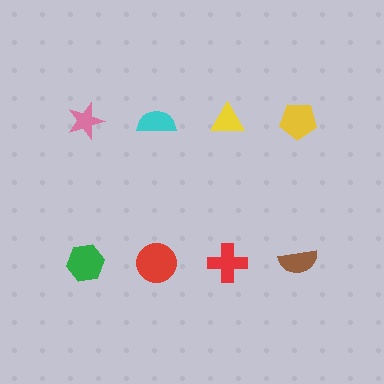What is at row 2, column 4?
A brown semicircle.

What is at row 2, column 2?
A red circle.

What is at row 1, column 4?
A yellow pentagon.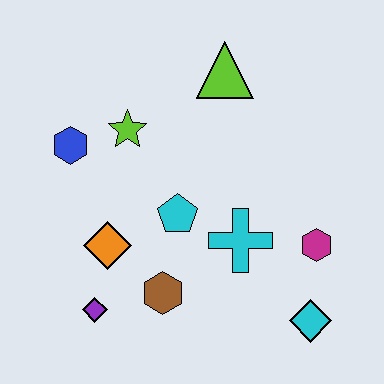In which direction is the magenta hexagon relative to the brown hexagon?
The magenta hexagon is to the right of the brown hexagon.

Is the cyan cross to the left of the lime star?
No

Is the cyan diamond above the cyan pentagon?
No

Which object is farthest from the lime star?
The cyan diamond is farthest from the lime star.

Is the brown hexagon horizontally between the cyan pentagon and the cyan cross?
No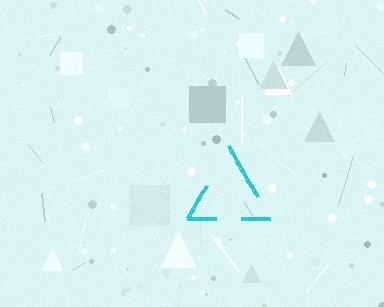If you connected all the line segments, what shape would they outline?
They would outline a triangle.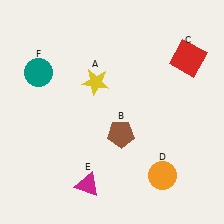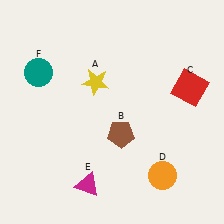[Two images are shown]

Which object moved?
The red square (C) moved down.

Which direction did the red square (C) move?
The red square (C) moved down.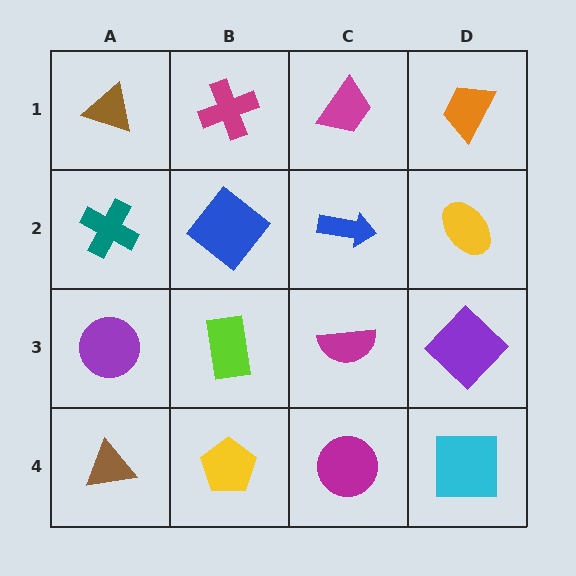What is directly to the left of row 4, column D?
A magenta circle.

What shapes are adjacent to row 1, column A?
A teal cross (row 2, column A), a magenta cross (row 1, column B).